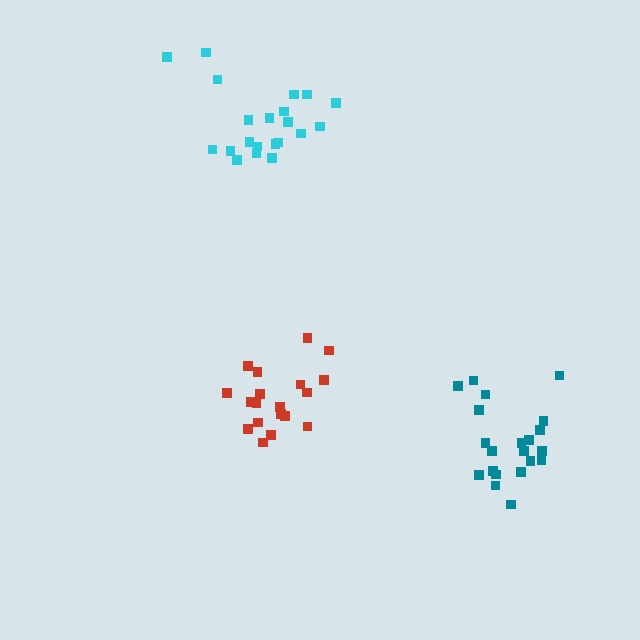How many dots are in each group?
Group 1: 21 dots, Group 2: 19 dots, Group 3: 21 dots (61 total).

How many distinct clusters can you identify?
There are 3 distinct clusters.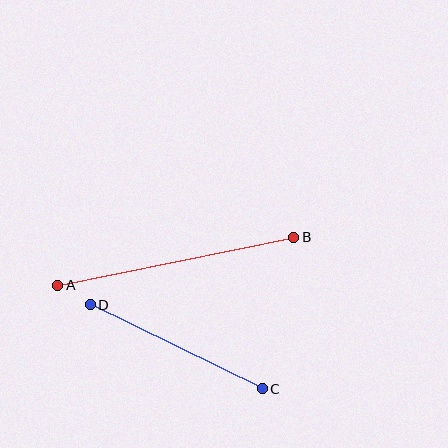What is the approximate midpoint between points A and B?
The midpoint is at approximately (176, 261) pixels.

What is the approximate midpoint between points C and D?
The midpoint is at approximately (176, 347) pixels.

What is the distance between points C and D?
The distance is approximately 191 pixels.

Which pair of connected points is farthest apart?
Points A and B are farthest apart.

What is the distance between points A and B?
The distance is approximately 241 pixels.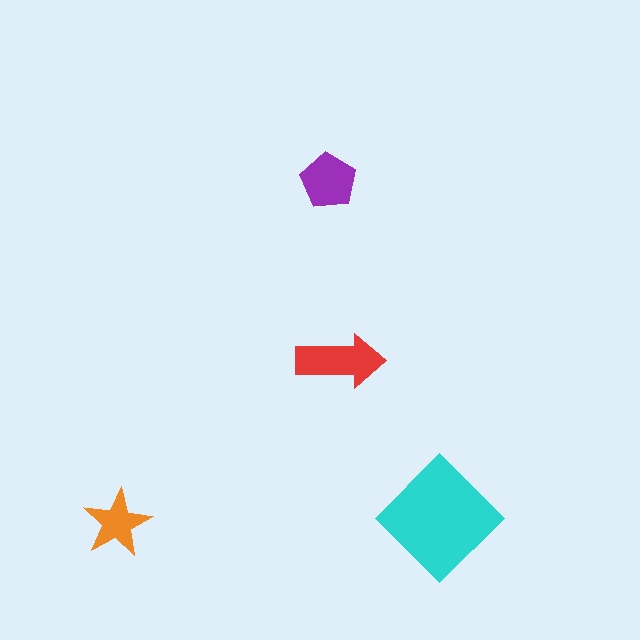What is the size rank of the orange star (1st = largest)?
4th.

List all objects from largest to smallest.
The cyan diamond, the red arrow, the purple pentagon, the orange star.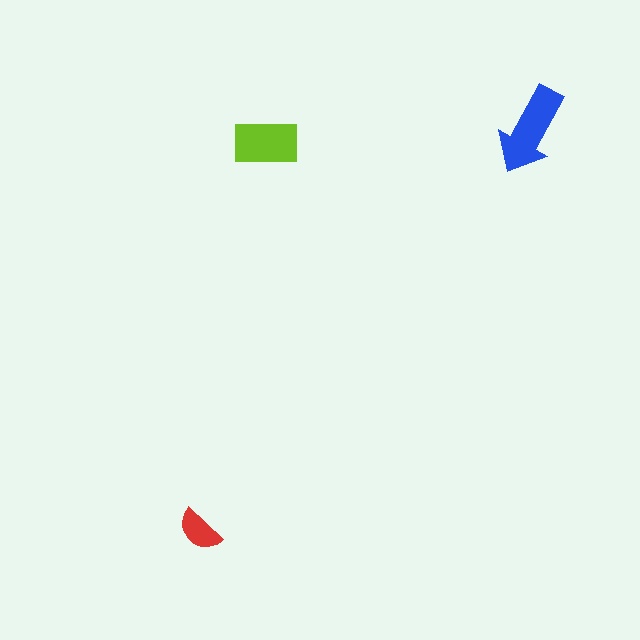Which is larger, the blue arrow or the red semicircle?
The blue arrow.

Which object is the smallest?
The red semicircle.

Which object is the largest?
The blue arrow.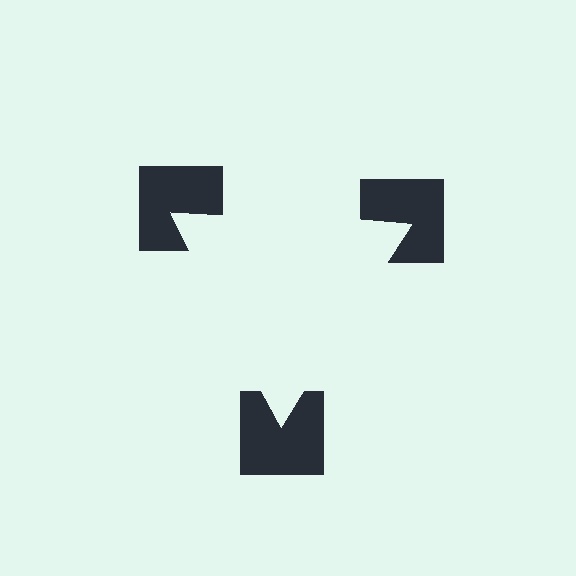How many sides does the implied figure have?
3 sides.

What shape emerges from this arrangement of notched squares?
An illusory triangle — its edges are inferred from the aligned wedge cuts in the notched squares, not physically drawn.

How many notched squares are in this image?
There are 3 — one at each vertex of the illusory triangle.